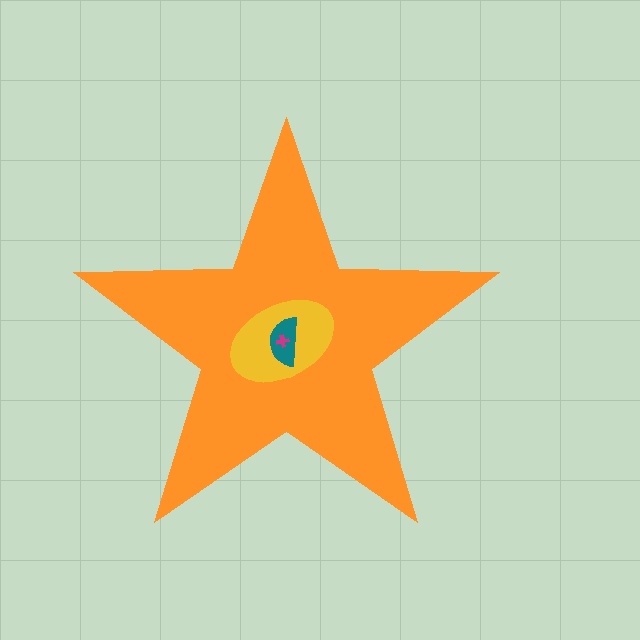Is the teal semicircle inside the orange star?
Yes.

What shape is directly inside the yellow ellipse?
The teal semicircle.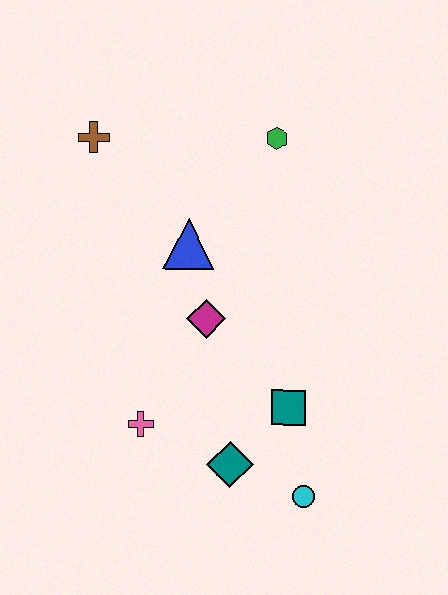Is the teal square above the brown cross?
No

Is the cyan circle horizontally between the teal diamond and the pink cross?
No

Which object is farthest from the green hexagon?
The cyan circle is farthest from the green hexagon.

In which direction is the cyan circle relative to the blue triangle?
The cyan circle is below the blue triangle.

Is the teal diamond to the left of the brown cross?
No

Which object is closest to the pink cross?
The teal diamond is closest to the pink cross.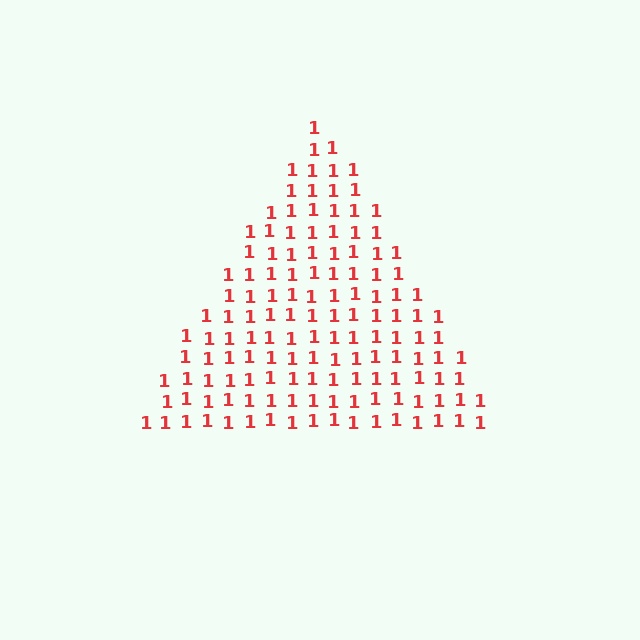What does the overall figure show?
The overall figure shows a triangle.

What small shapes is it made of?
It is made of small digit 1's.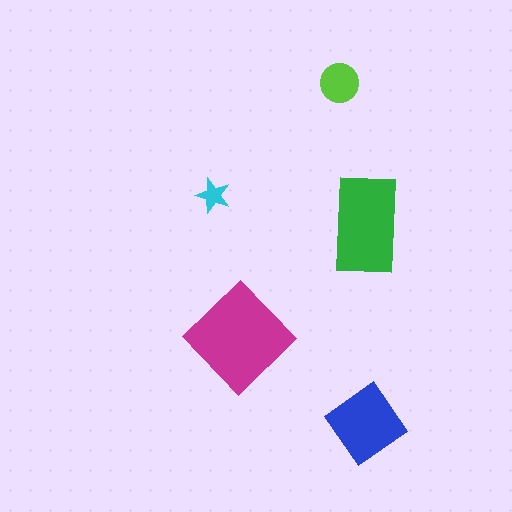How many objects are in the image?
There are 5 objects in the image.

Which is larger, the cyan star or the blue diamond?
The blue diamond.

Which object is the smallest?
The cyan star.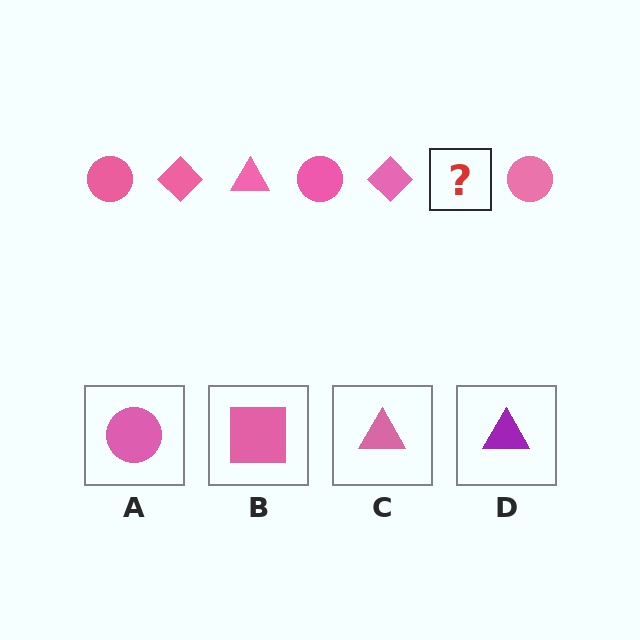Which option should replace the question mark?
Option C.